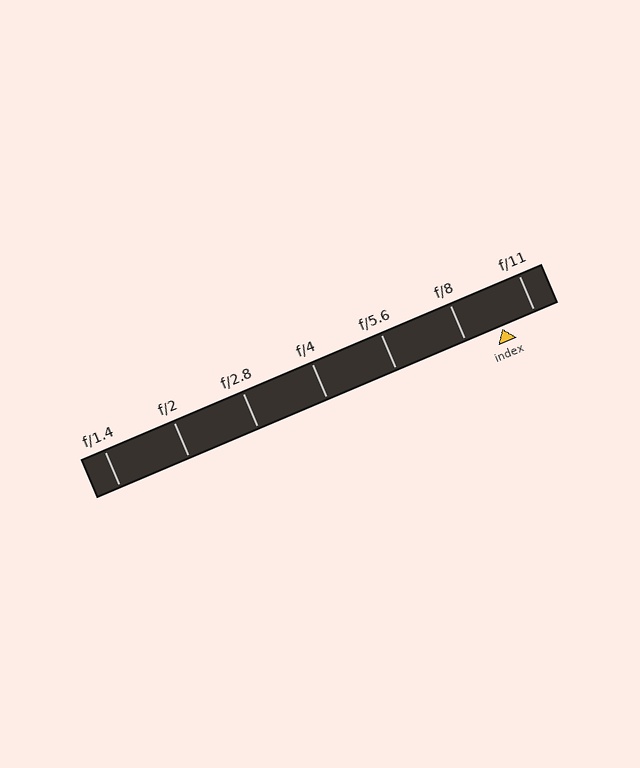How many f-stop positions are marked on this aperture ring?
There are 7 f-stop positions marked.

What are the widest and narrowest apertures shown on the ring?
The widest aperture shown is f/1.4 and the narrowest is f/11.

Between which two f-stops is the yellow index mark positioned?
The index mark is between f/8 and f/11.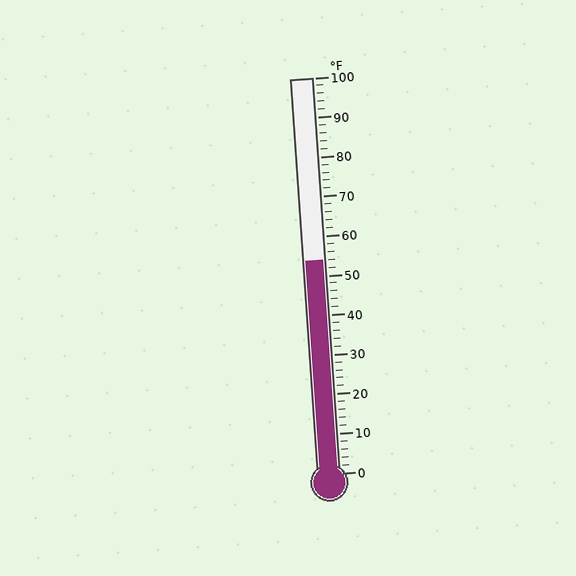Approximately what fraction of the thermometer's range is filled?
The thermometer is filled to approximately 55% of its range.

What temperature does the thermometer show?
The thermometer shows approximately 54°F.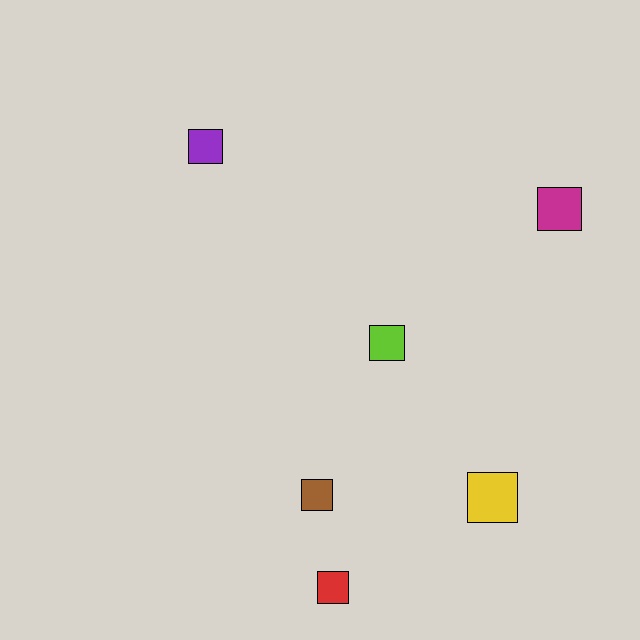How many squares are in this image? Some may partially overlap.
There are 6 squares.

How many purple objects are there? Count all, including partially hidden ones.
There is 1 purple object.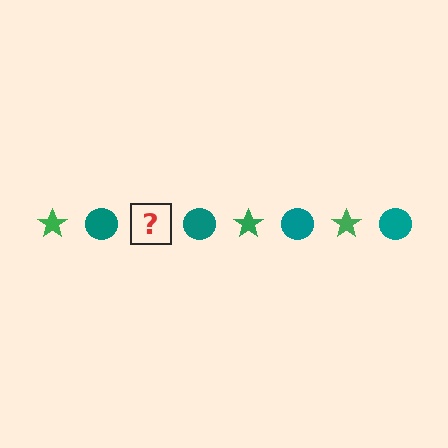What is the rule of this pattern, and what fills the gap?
The rule is that the pattern alternates between green star and teal circle. The gap should be filled with a green star.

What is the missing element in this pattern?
The missing element is a green star.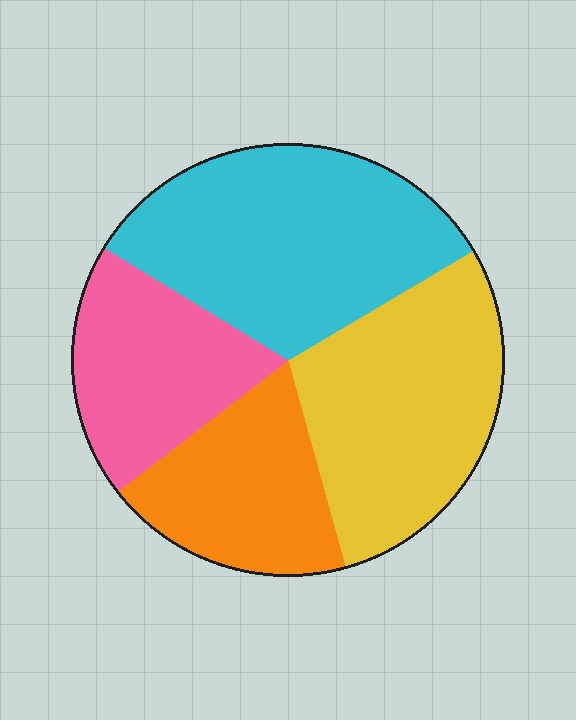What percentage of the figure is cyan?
Cyan takes up about one third (1/3) of the figure.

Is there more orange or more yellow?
Yellow.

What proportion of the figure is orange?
Orange covers 19% of the figure.